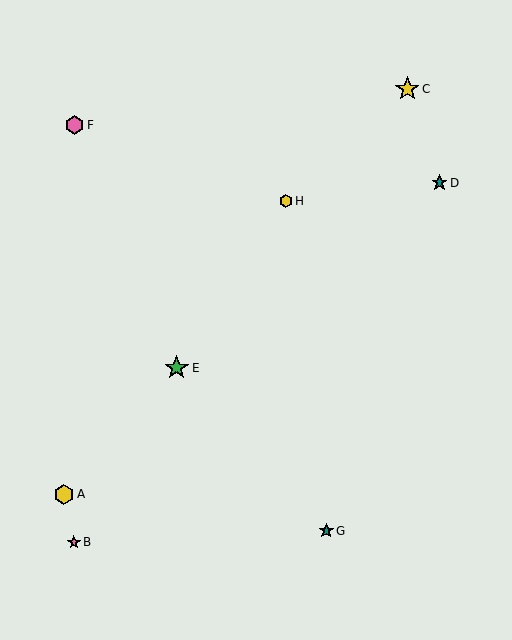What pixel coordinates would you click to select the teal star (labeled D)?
Click at (440, 183) to select the teal star D.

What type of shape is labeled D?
Shape D is a teal star.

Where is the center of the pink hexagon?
The center of the pink hexagon is at (74, 125).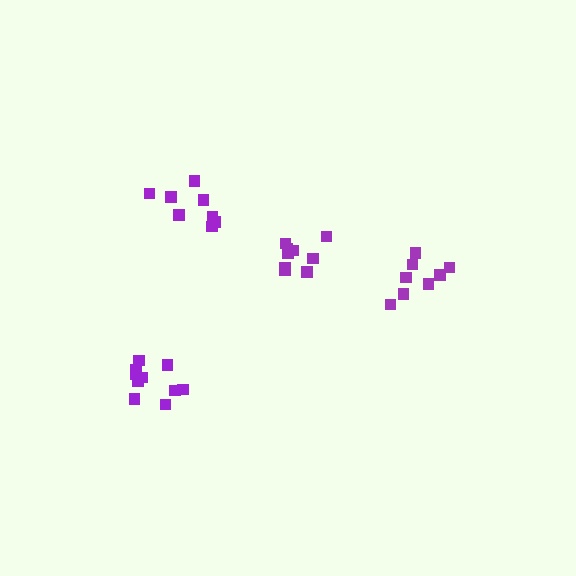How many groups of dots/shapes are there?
There are 4 groups.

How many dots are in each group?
Group 1: 11 dots, Group 2: 9 dots, Group 3: 8 dots, Group 4: 8 dots (36 total).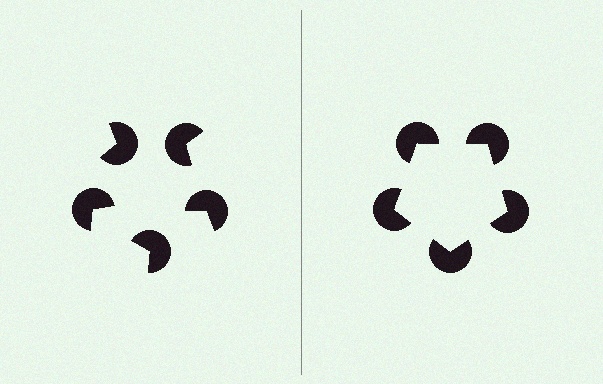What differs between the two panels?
The pac-man discs are positioned identically on both sides; only the wedge orientations differ. On the right they align to a pentagon; on the left they are misaligned.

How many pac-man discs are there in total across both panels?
10 — 5 on each side.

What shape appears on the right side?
An illusory pentagon.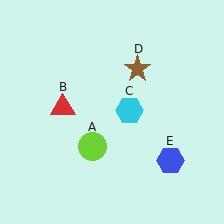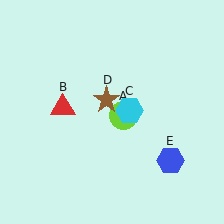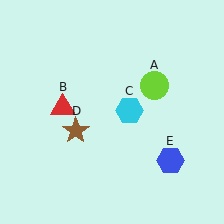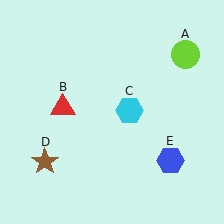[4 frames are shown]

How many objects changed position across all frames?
2 objects changed position: lime circle (object A), brown star (object D).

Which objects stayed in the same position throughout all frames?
Red triangle (object B) and cyan hexagon (object C) and blue hexagon (object E) remained stationary.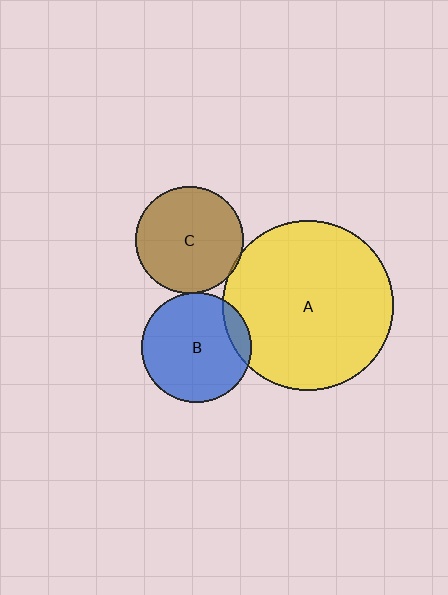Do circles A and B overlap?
Yes.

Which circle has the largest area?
Circle A (yellow).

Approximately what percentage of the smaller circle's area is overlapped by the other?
Approximately 10%.